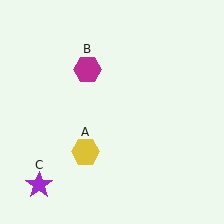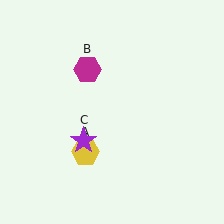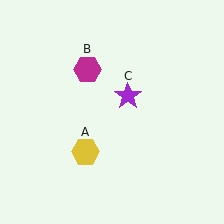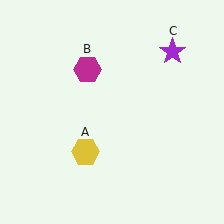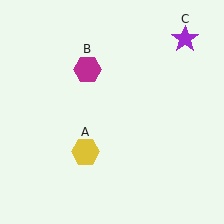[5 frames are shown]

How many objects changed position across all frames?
1 object changed position: purple star (object C).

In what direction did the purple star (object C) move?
The purple star (object C) moved up and to the right.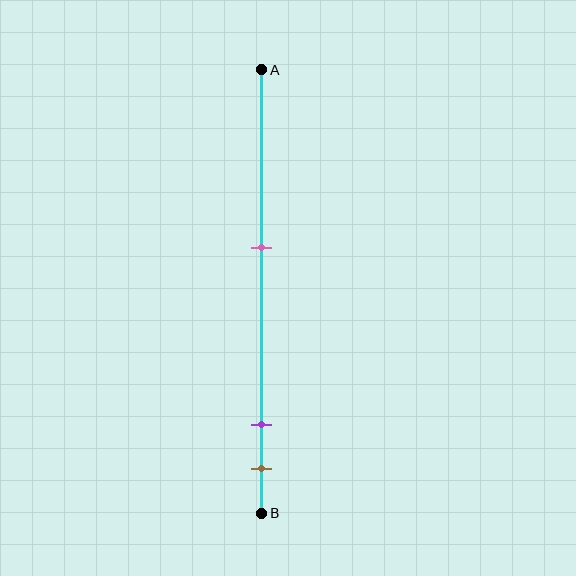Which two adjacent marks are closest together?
The purple and brown marks are the closest adjacent pair.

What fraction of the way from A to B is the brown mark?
The brown mark is approximately 90% (0.9) of the way from A to B.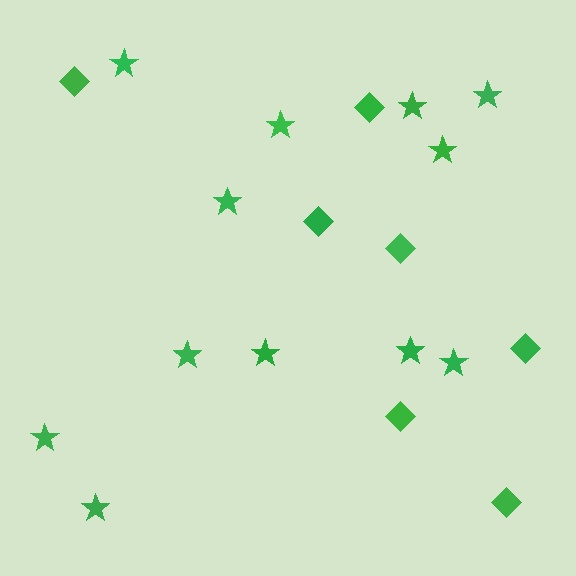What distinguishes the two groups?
There are 2 groups: one group of diamonds (7) and one group of stars (12).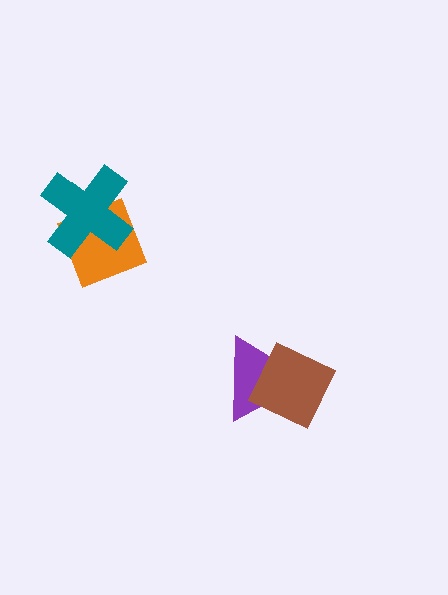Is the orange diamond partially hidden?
Yes, it is partially covered by another shape.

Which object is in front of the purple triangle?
The brown square is in front of the purple triangle.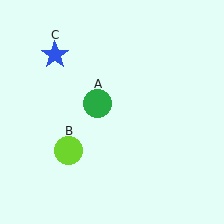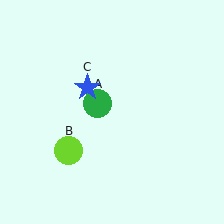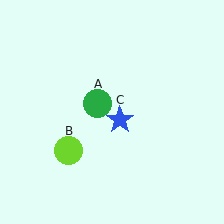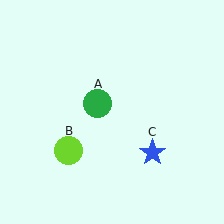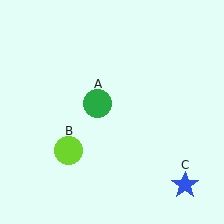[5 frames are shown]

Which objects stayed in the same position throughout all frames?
Green circle (object A) and lime circle (object B) remained stationary.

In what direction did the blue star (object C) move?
The blue star (object C) moved down and to the right.